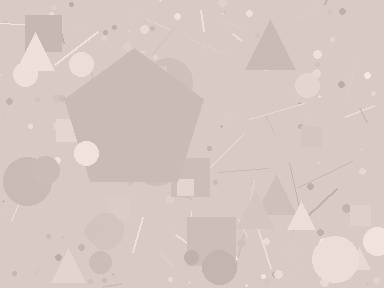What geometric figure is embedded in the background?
A pentagon is embedded in the background.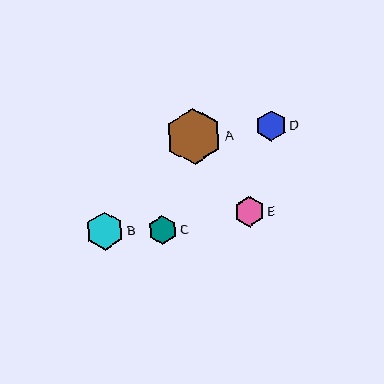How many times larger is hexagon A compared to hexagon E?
Hexagon A is approximately 1.8 times the size of hexagon E.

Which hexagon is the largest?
Hexagon A is the largest with a size of approximately 56 pixels.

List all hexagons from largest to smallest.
From largest to smallest: A, B, D, E, C.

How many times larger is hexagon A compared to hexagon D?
Hexagon A is approximately 1.8 times the size of hexagon D.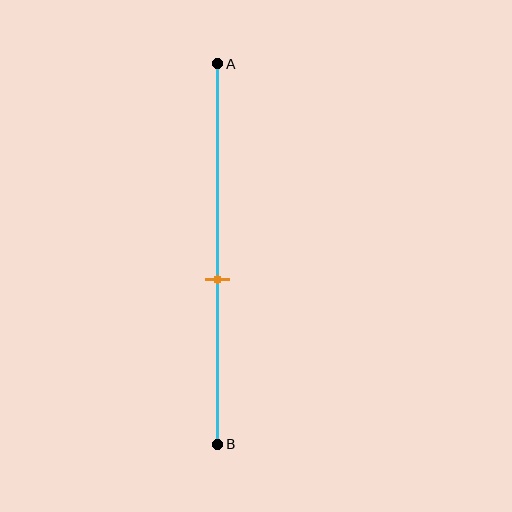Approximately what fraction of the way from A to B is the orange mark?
The orange mark is approximately 55% of the way from A to B.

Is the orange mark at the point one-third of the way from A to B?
No, the mark is at about 55% from A, not at the 33% one-third point.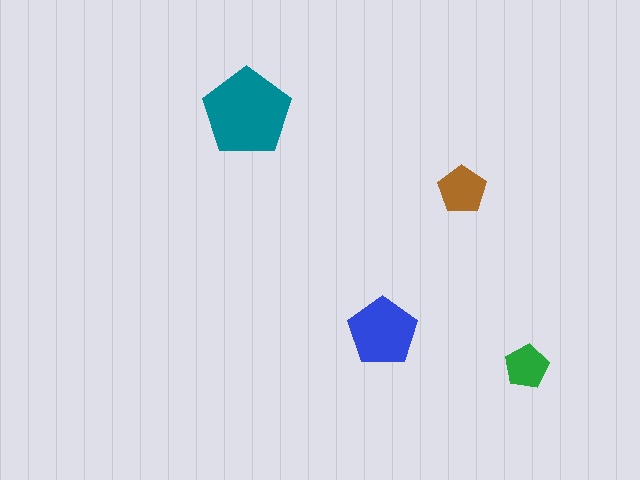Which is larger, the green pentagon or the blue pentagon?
The blue one.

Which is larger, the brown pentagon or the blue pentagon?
The blue one.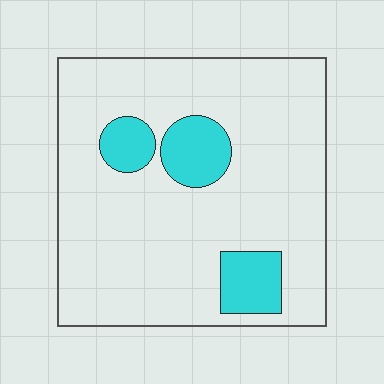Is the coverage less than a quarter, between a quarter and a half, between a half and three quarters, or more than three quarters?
Less than a quarter.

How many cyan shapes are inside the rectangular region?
3.